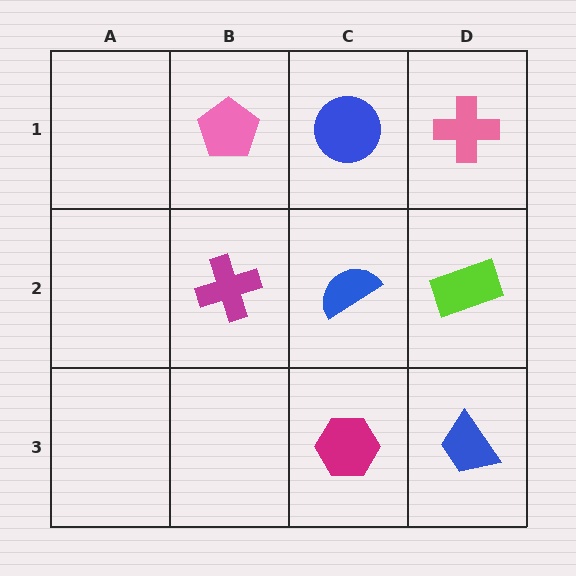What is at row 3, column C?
A magenta hexagon.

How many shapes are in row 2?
3 shapes.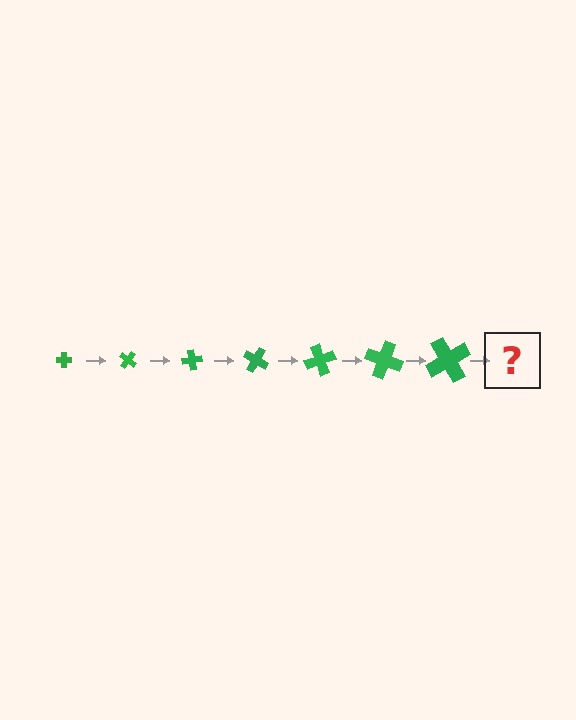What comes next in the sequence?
The next element should be a cross, larger than the previous one and rotated 280 degrees from the start.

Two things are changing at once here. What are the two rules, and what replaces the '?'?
The two rules are that the cross grows larger each step and it rotates 40 degrees each step. The '?' should be a cross, larger than the previous one and rotated 280 degrees from the start.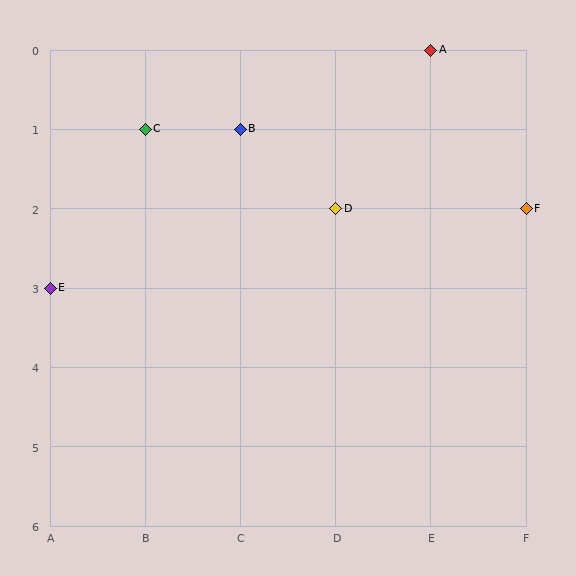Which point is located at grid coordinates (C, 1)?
Point B is at (C, 1).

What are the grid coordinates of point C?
Point C is at grid coordinates (B, 1).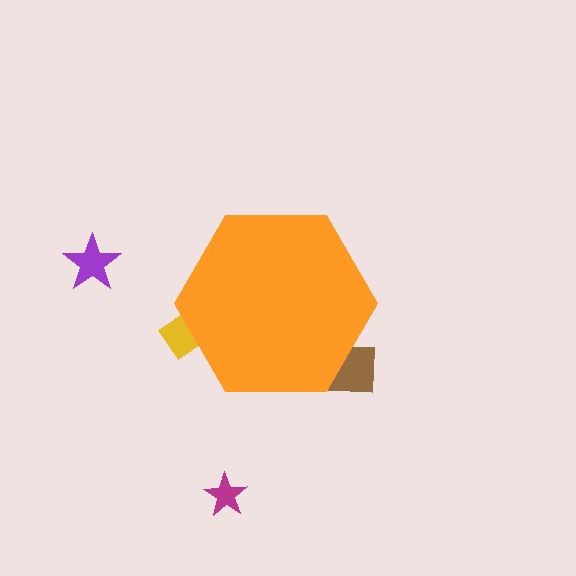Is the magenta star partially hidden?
No, the magenta star is fully visible.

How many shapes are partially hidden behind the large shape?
2 shapes are partially hidden.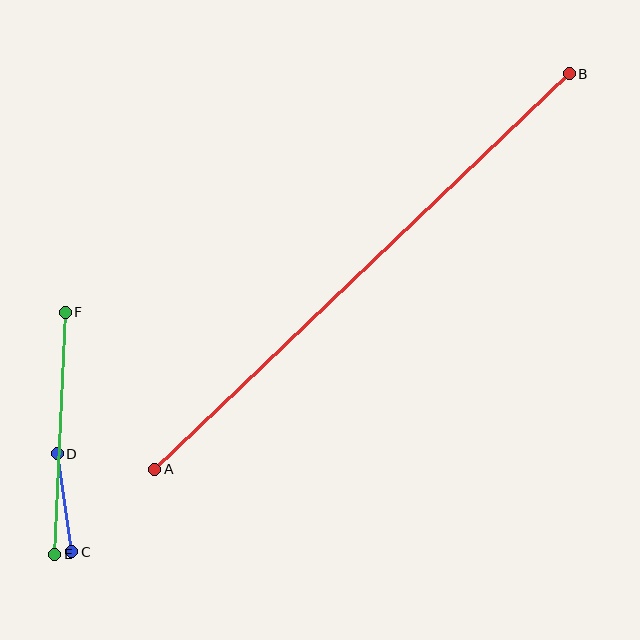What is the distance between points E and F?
The distance is approximately 242 pixels.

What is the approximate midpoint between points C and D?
The midpoint is at approximately (65, 503) pixels.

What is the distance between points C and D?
The distance is approximately 99 pixels.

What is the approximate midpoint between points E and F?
The midpoint is at approximately (60, 433) pixels.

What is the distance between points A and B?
The distance is approximately 573 pixels.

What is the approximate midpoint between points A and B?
The midpoint is at approximately (362, 271) pixels.